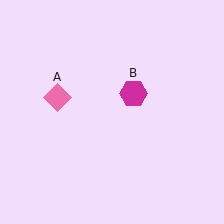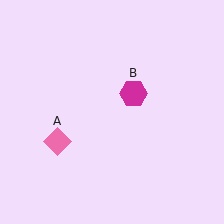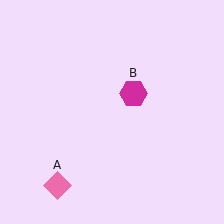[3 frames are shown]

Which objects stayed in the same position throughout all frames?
Magenta hexagon (object B) remained stationary.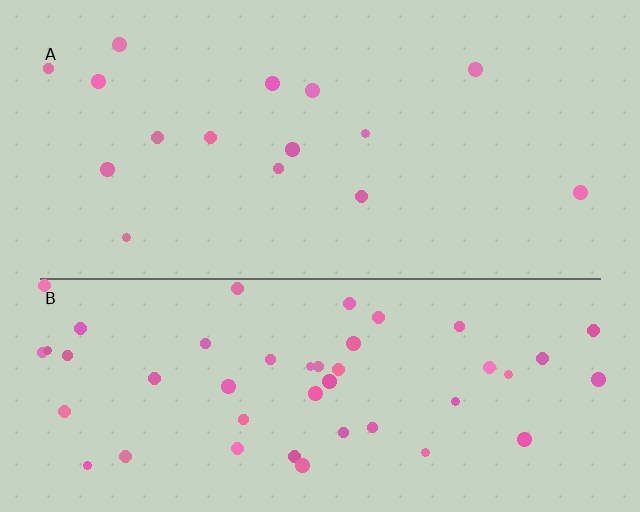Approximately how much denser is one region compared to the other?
Approximately 3.0× — region B over region A.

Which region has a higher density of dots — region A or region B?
B (the bottom).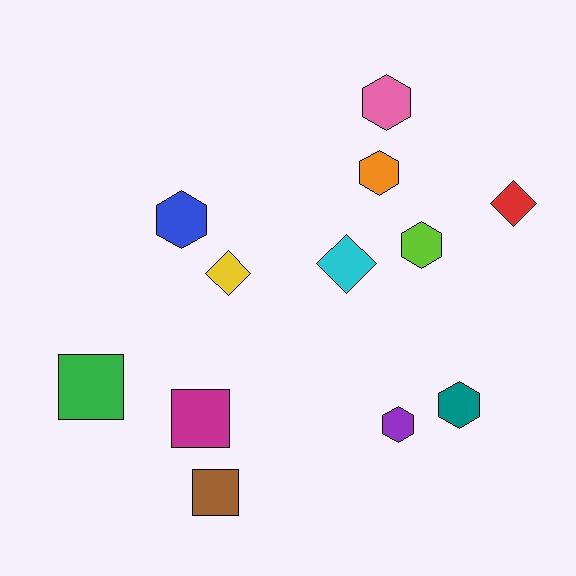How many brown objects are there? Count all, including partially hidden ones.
There is 1 brown object.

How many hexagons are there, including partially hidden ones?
There are 6 hexagons.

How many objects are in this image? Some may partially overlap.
There are 12 objects.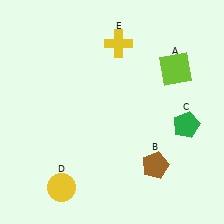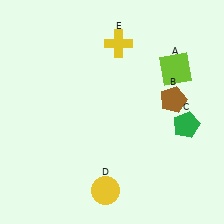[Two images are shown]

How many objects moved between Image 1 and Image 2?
2 objects moved between the two images.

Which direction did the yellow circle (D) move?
The yellow circle (D) moved right.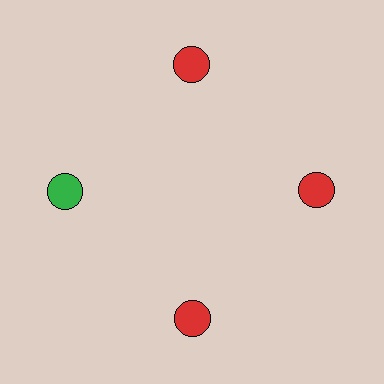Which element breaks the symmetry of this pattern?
The green circle at roughly the 9 o'clock position breaks the symmetry. All other shapes are red circles.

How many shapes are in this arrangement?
There are 4 shapes arranged in a ring pattern.